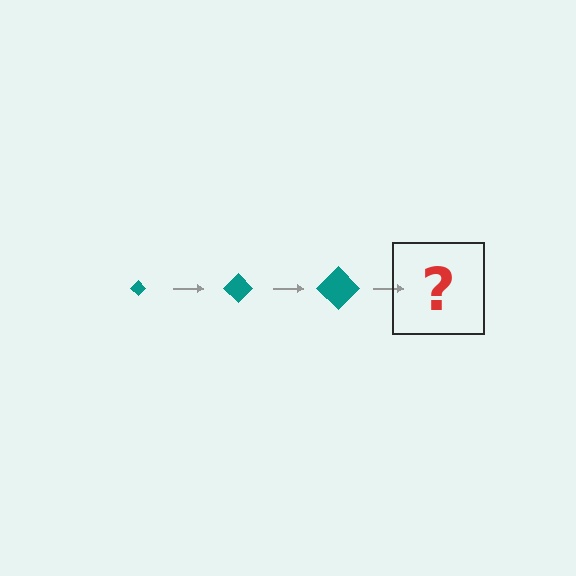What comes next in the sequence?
The next element should be a teal diamond, larger than the previous one.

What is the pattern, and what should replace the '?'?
The pattern is that the diamond gets progressively larger each step. The '?' should be a teal diamond, larger than the previous one.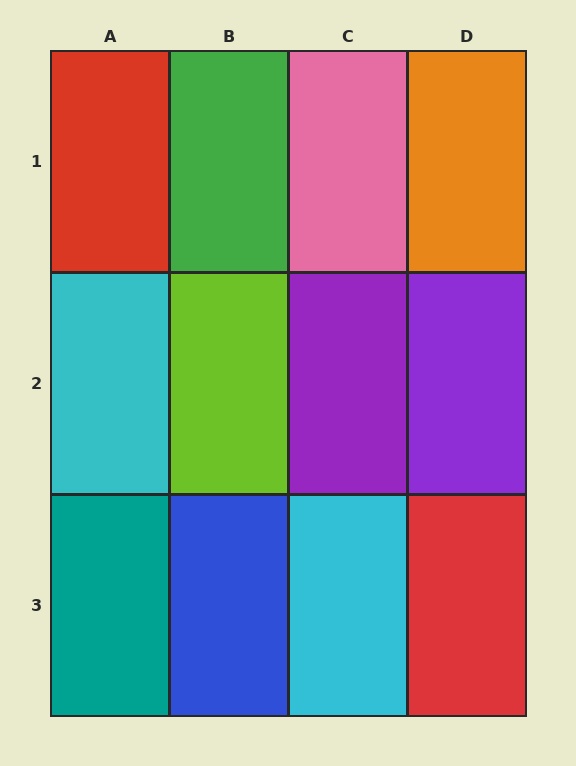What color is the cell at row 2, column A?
Cyan.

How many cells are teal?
1 cell is teal.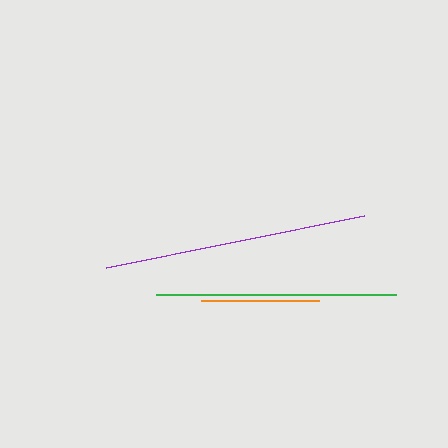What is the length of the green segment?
The green segment is approximately 240 pixels long.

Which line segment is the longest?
The purple line is the longest at approximately 264 pixels.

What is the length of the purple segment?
The purple segment is approximately 264 pixels long.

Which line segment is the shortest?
The orange line is the shortest at approximately 118 pixels.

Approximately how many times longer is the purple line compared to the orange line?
The purple line is approximately 2.2 times the length of the orange line.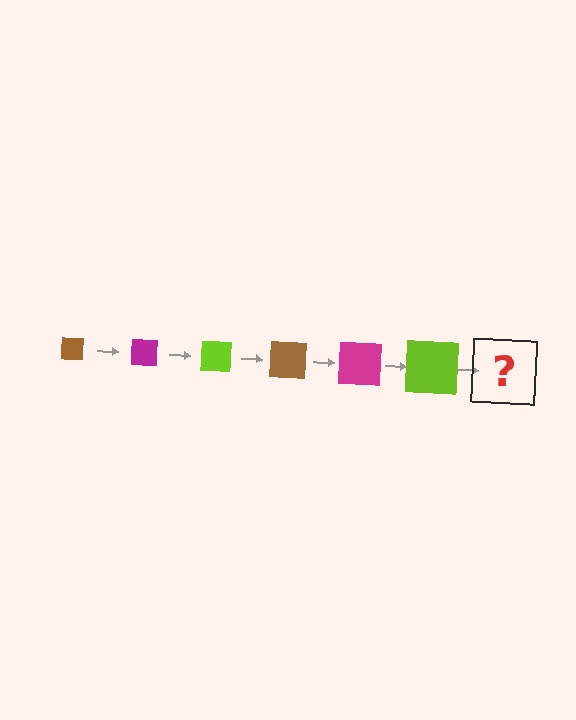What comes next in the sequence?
The next element should be a brown square, larger than the previous one.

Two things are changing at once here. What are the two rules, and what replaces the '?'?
The two rules are that the square grows larger each step and the color cycles through brown, magenta, and lime. The '?' should be a brown square, larger than the previous one.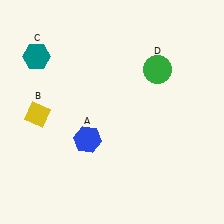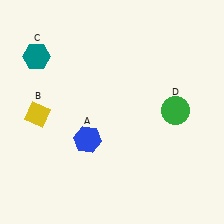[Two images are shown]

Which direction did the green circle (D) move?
The green circle (D) moved down.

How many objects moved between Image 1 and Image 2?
1 object moved between the two images.